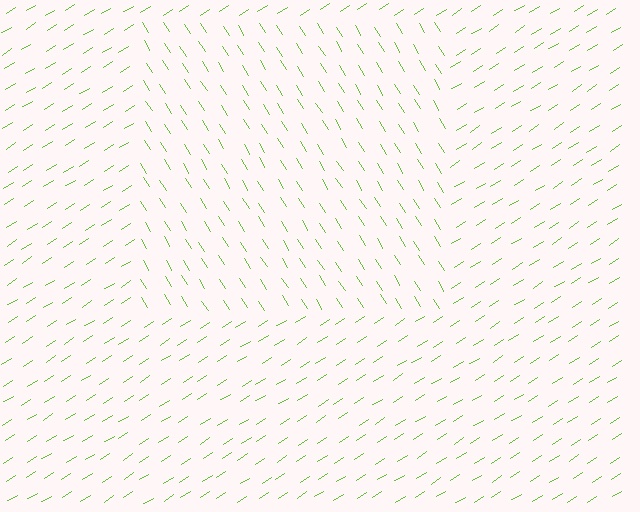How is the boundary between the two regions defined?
The boundary is defined purely by a change in line orientation (approximately 90 degrees difference). All lines are the same color and thickness.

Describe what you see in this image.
The image is filled with small lime line segments. A rectangle region in the image has lines oriented differently from the surrounding lines, creating a visible texture boundary.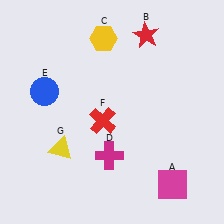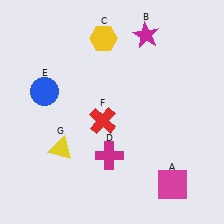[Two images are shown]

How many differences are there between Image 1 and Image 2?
There is 1 difference between the two images.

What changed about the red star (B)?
In Image 1, B is red. In Image 2, it changed to magenta.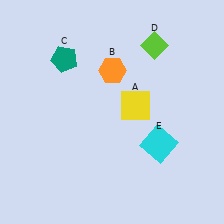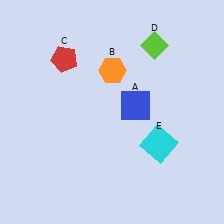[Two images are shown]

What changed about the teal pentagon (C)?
In Image 1, C is teal. In Image 2, it changed to red.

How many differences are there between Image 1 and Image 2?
There are 2 differences between the two images.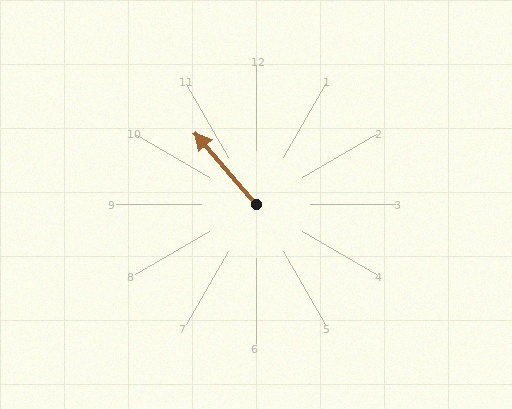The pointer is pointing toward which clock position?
Roughly 11 o'clock.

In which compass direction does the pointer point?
Northwest.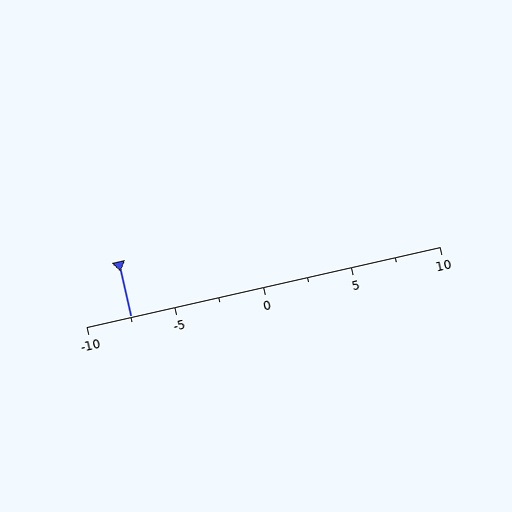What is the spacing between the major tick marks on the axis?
The major ticks are spaced 5 apart.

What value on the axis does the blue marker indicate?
The marker indicates approximately -7.5.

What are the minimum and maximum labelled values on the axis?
The axis runs from -10 to 10.